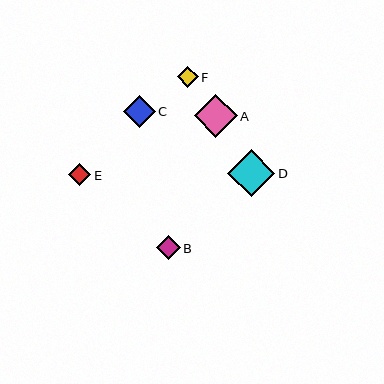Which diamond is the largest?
Diamond D is the largest with a size of approximately 47 pixels.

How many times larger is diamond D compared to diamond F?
Diamond D is approximately 2.2 times the size of diamond F.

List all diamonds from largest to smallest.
From largest to smallest: D, A, C, B, E, F.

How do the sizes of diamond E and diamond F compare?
Diamond E and diamond F are approximately the same size.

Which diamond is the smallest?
Diamond F is the smallest with a size of approximately 21 pixels.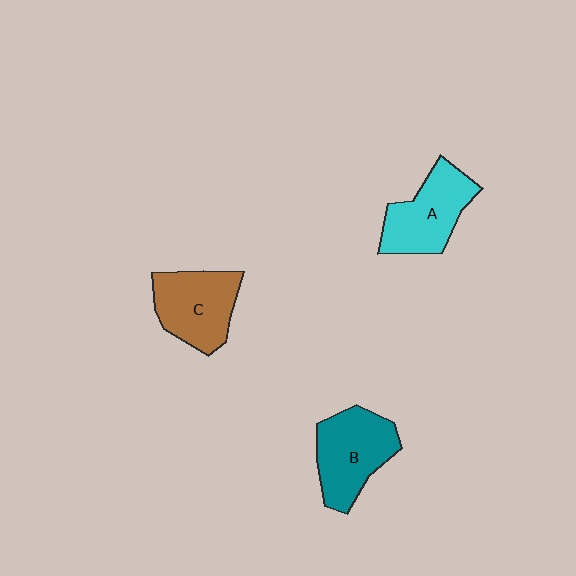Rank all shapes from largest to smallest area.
From largest to smallest: B (teal), C (brown), A (cyan).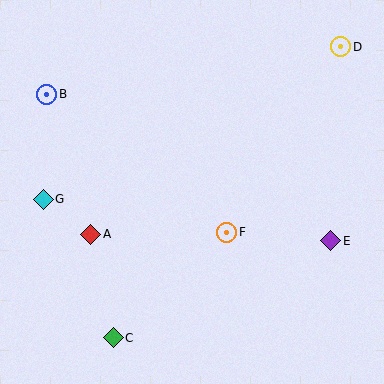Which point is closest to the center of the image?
Point F at (227, 232) is closest to the center.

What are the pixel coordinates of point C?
Point C is at (113, 338).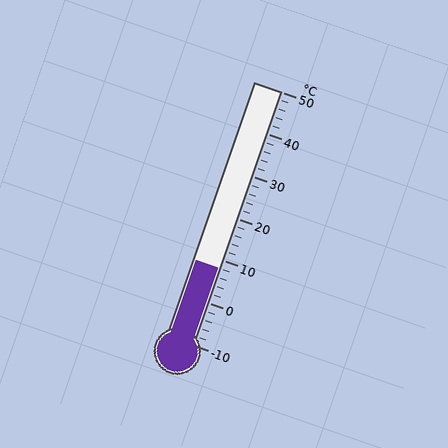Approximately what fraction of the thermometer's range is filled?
The thermometer is filled to approximately 30% of its range.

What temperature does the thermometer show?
The thermometer shows approximately 8°C.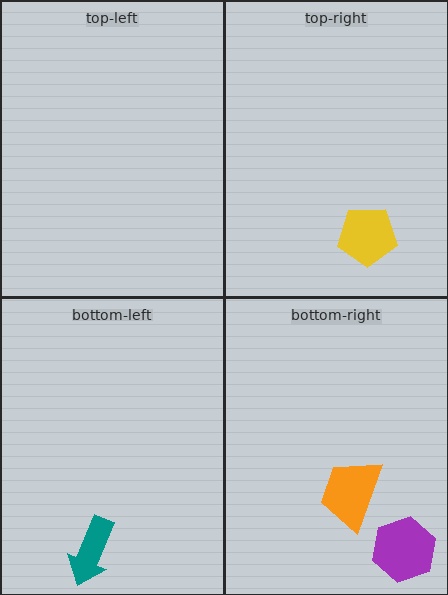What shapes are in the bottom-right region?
The purple hexagon, the orange trapezoid.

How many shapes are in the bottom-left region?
1.